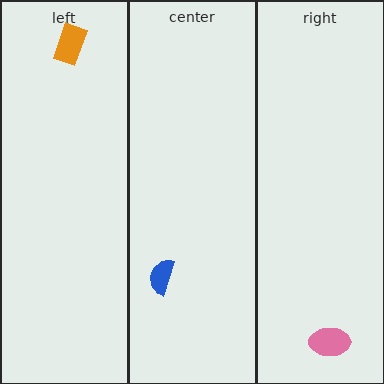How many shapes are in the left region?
1.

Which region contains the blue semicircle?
The center region.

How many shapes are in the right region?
1.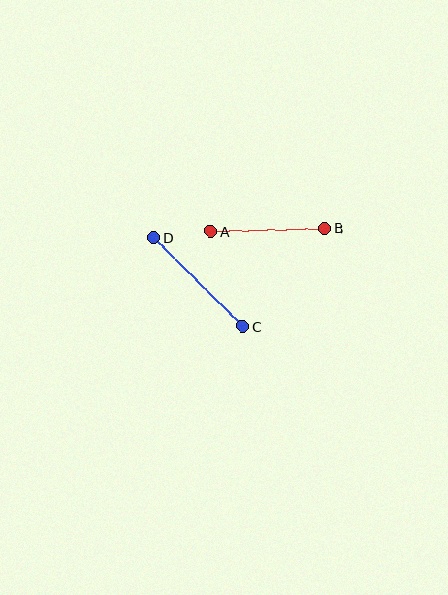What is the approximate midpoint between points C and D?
The midpoint is at approximately (198, 282) pixels.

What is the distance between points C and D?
The distance is approximately 126 pixels.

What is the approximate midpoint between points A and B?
The midpoint is at approximately (268, 230) pixels.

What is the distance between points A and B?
The distance is approximately 114 pixels.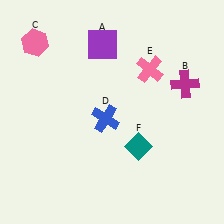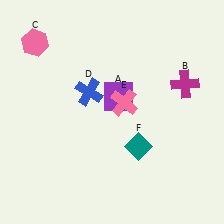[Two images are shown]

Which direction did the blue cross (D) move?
The blue cross (D) moved up.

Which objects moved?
The objects that moved are: the purple square (A), the blue cross (D), the pink cross (E).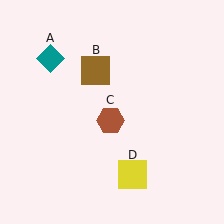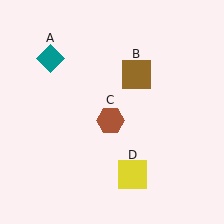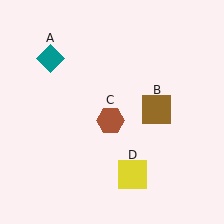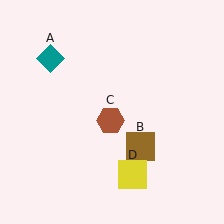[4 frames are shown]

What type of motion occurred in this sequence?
The brown square (object B) rotated clockwise around the center of the scene.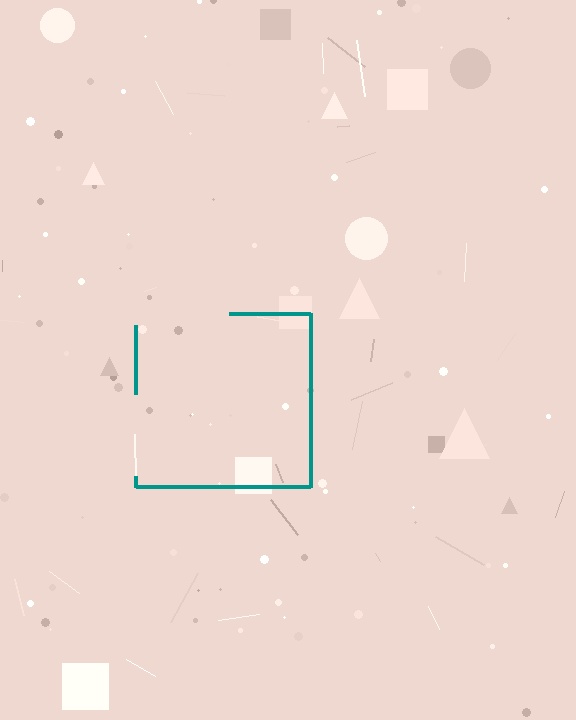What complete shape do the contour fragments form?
The contour fragments form a square.